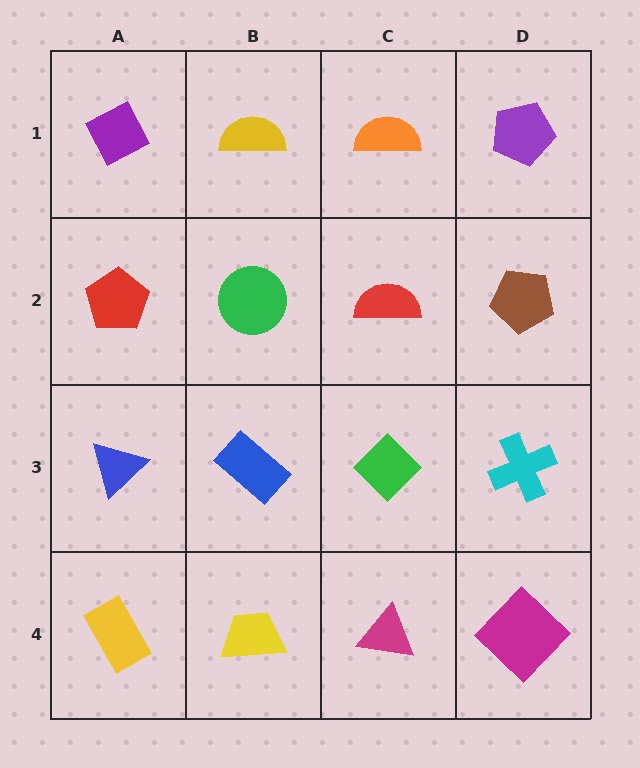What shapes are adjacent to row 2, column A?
A purple diamond (row 1, column A), a blue triangle (row 3, column A), a green circle (row 2, column B).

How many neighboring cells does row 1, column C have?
3.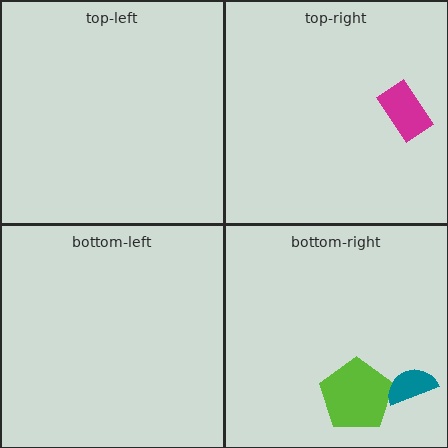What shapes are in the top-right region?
The magenta rectangle.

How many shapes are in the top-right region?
1.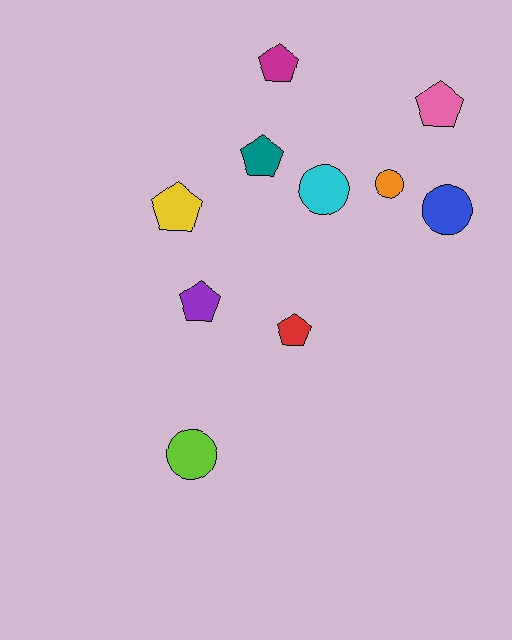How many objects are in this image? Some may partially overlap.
There are 10 objects.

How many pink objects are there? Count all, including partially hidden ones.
There is 1 pink object.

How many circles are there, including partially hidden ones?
There are 4 circles.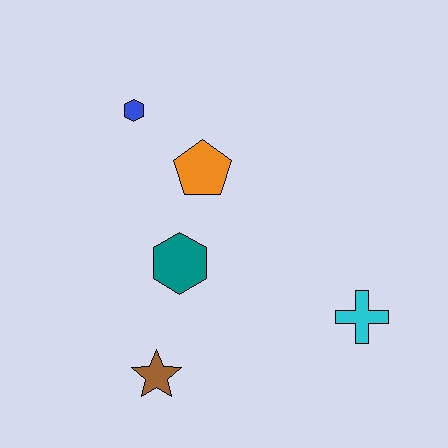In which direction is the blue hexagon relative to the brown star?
The blue hexagon is above the brown star.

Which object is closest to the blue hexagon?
The orange pentagon is closest to the blue hexagon.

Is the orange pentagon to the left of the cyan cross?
Yes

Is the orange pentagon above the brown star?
Yes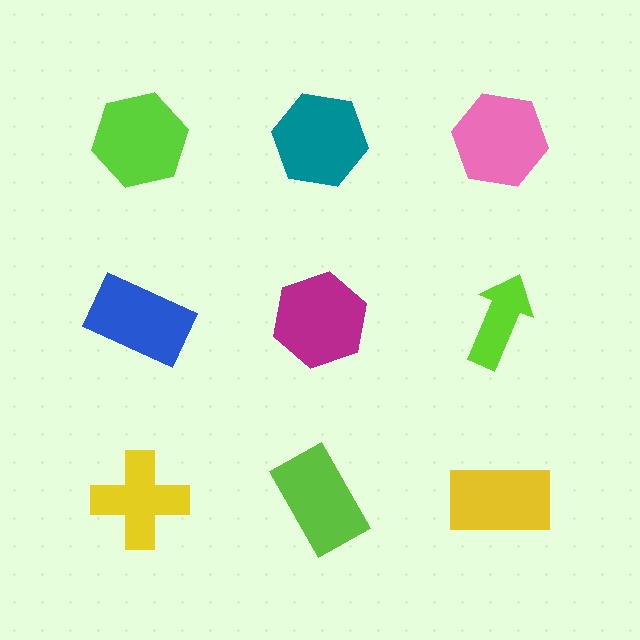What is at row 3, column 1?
A yellow cross.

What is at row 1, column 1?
A lime hexagon.